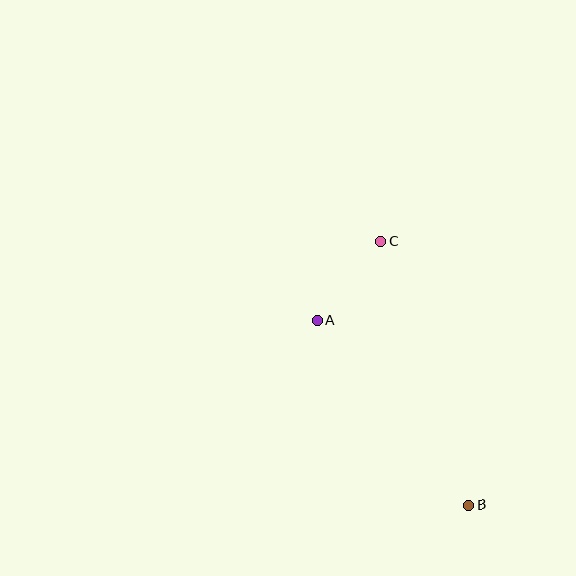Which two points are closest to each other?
Points A and C are closest to each other.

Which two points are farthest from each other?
Points B and C are farthest from each other.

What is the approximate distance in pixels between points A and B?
The distance between A and B is approximately 239 pixels.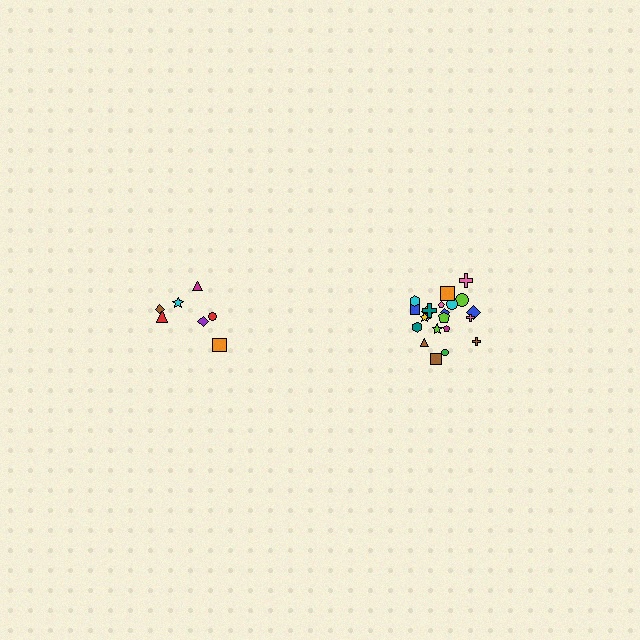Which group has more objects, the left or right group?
The right group.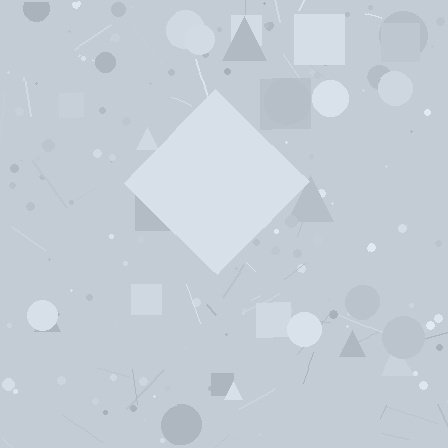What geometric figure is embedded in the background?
A diamond is embedded in the background.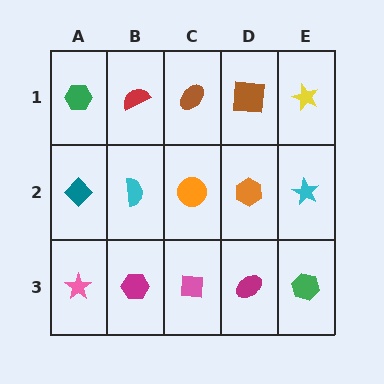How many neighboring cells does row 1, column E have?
2.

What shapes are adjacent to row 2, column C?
A brown ellipse (row 1, column C), a pink square (row 3, column C), a cyan semicircle (row 2, column B), an orange hexagon (row 2, column D).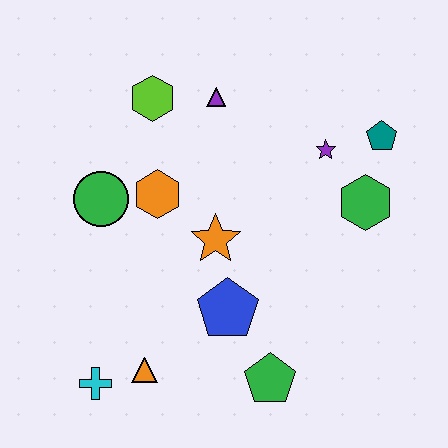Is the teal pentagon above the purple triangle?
No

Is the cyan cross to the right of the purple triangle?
No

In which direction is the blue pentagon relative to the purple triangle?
The blue pentagon is below the purple triangle.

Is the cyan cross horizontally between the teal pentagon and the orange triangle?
No